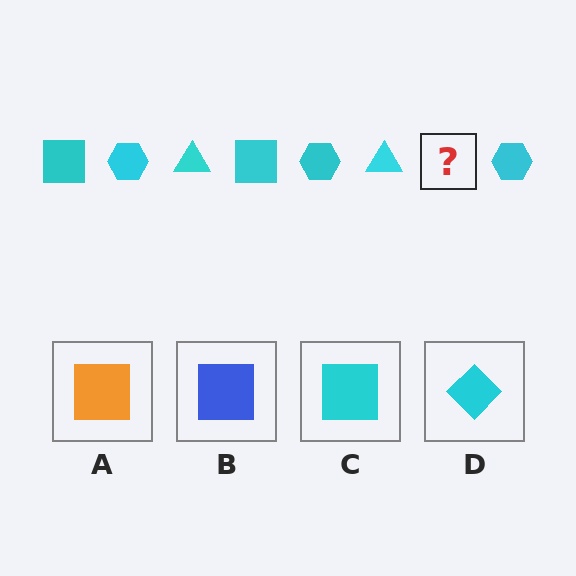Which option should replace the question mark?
Option C.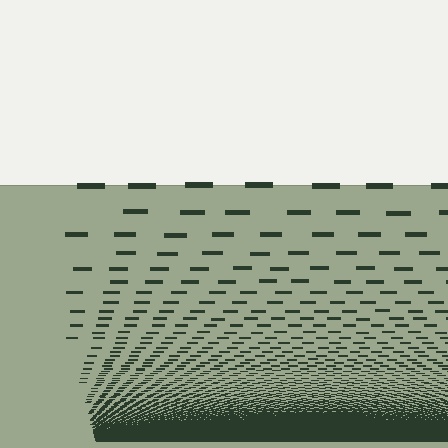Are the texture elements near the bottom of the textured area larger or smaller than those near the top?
Smaller. The gradient is inverted — elements near the bottom are smaller and denser.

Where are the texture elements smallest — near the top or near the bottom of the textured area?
Near the bottom.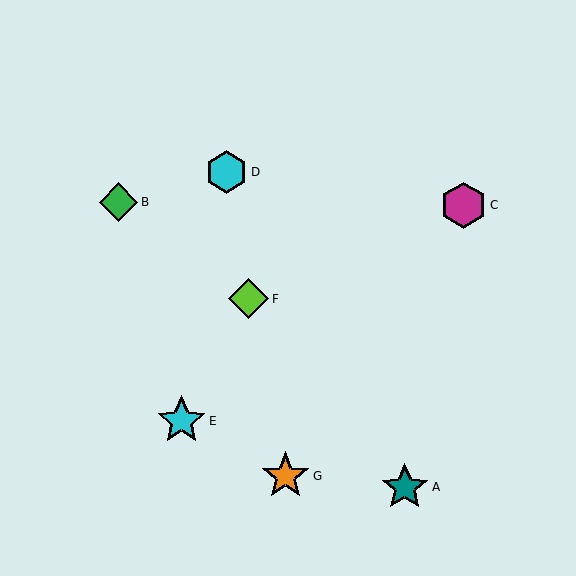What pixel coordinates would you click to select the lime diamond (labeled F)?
Click at (249, 299) to select the lime diamond F.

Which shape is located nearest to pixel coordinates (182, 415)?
The cyan star (labeled E) at (182, 421) is nearest to that location.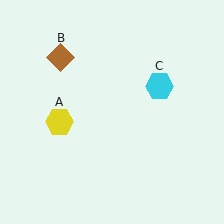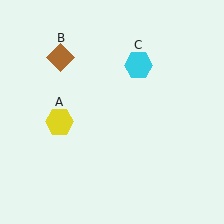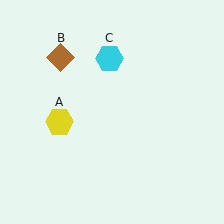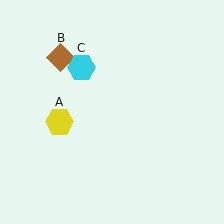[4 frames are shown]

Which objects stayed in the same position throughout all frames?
Yellow hexagon (object A) and brown diamond (object B) remained stationary.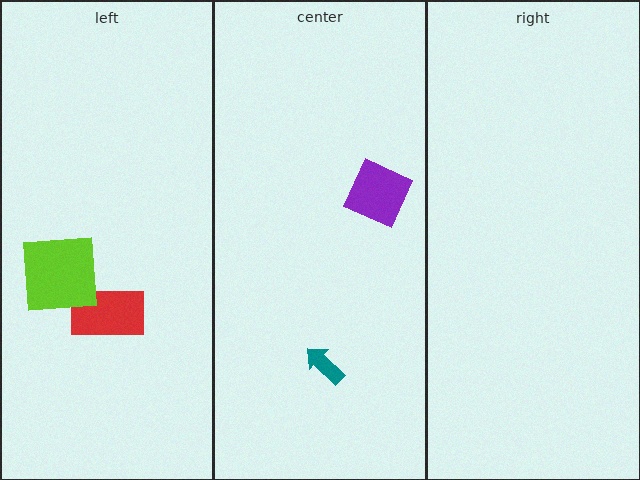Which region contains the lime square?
The left region.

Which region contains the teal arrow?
The center region.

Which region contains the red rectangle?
The left region.